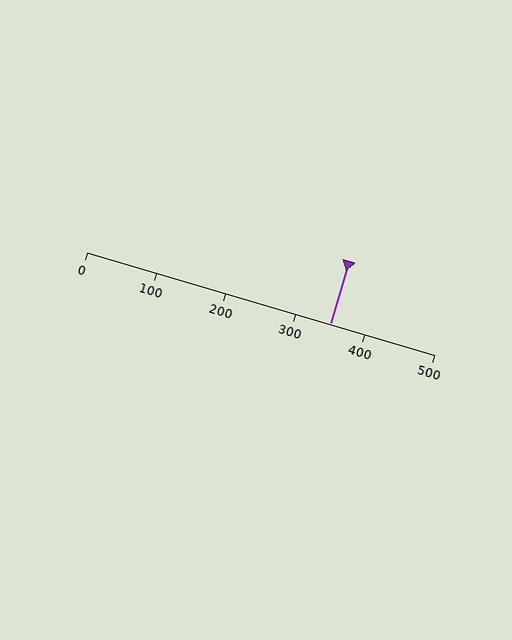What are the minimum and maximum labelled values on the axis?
The axis runs from 0 to 500.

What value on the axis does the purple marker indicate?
The marker indicates approximately 350.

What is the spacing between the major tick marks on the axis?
The major ticks are spaced 100 apart.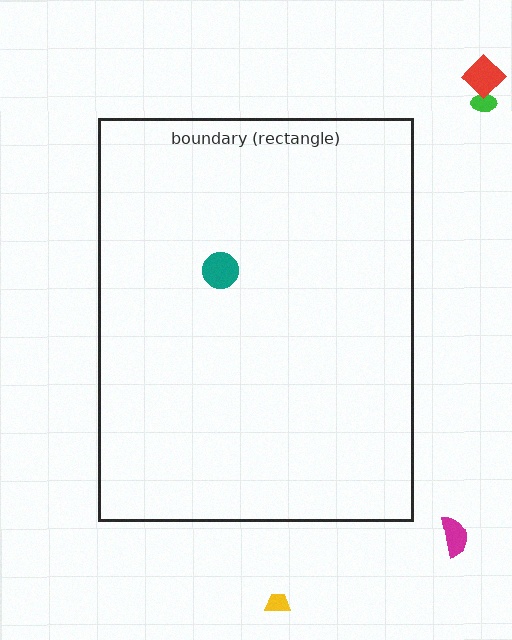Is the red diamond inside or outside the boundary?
Outside.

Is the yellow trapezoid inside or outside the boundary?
Outside.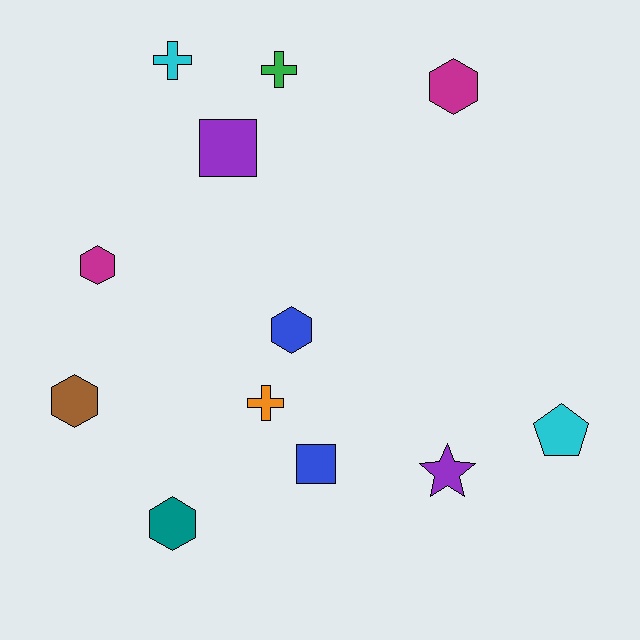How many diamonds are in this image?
There are no diamonds.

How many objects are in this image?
There are 12 objects.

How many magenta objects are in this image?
There are 2 magenta objects.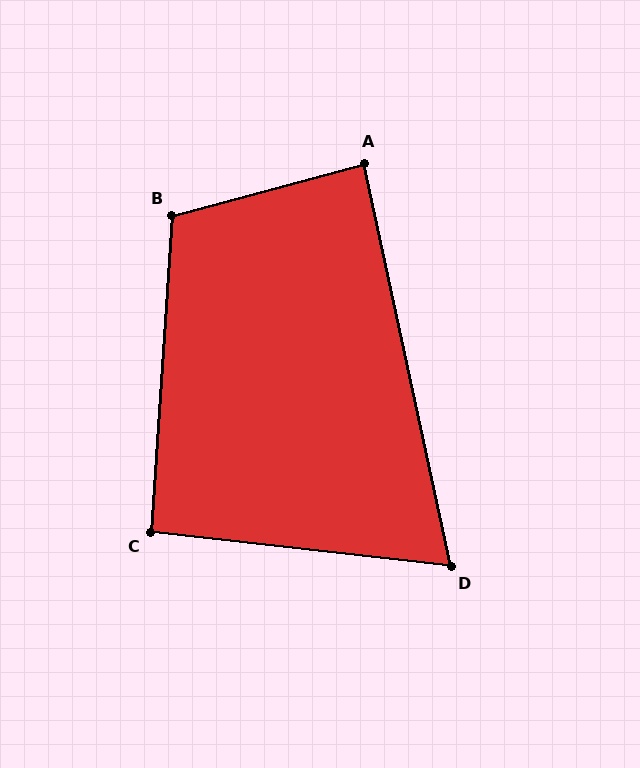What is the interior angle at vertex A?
Approximately 87 degrees (approximately right).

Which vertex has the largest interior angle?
B, at approximately 109 degrees.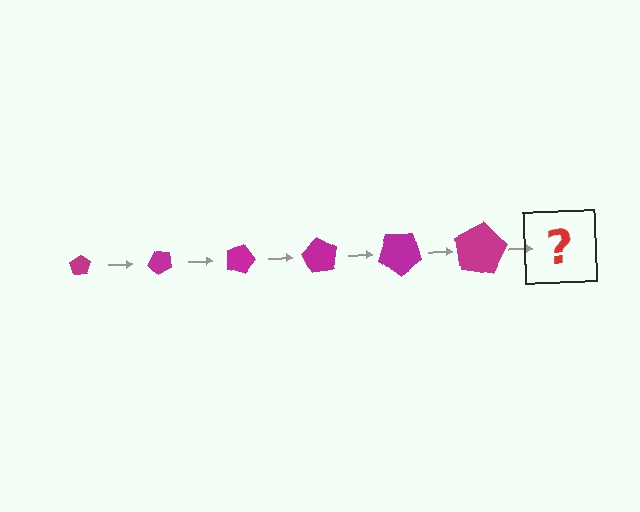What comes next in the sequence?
The next element should be a pentagon, larger than the previous one and rotated 270 degrees from the start.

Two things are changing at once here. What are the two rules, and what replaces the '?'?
The two rules are that the pentagon grows larger each step and it rotates 45 degrees each step. The '?' should be a pentagon, larger than the previous one and rotated 270 degrees from the start.